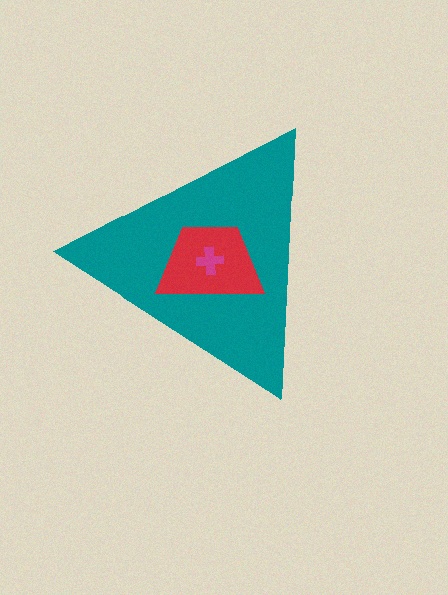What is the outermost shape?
The teal triangle.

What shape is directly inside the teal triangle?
The red trapezoid.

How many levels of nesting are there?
3.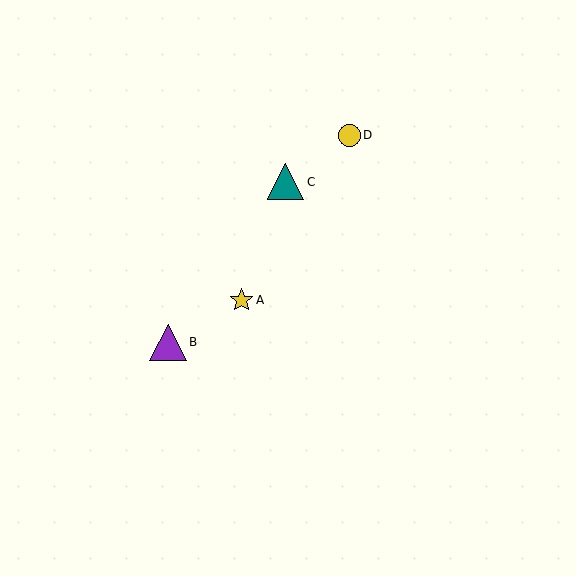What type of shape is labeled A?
Shape A is a yellow star.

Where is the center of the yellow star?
The center of the yellow star is at (242, 300).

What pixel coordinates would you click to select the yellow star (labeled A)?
Click at (242, 300) to select the yellow star A.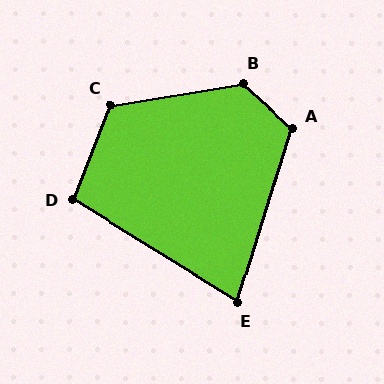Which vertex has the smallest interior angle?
E, at approximately 76 degrees.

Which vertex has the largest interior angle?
B, at approximately 130 degrees.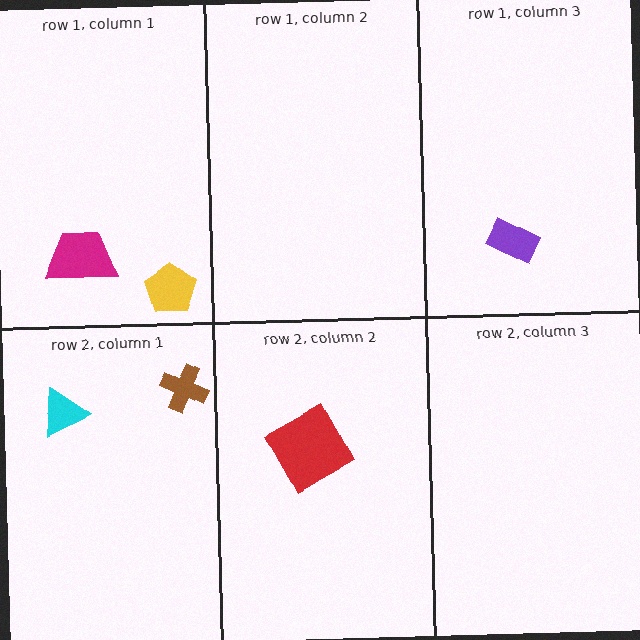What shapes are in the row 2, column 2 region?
The red square.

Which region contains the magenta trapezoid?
The row 1, column 1 region.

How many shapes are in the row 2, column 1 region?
2.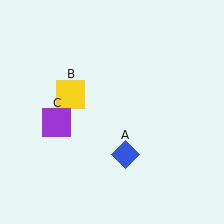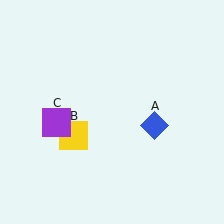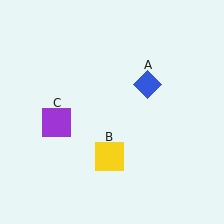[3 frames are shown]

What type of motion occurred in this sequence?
The blue diamond (object A), yellow square (object B) rotated counterclockwise around the center of the scene.